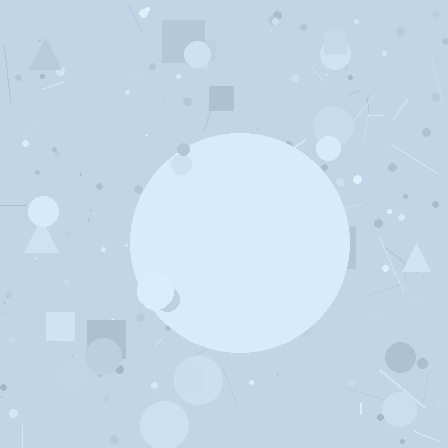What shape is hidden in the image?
A circle is hidden in the image.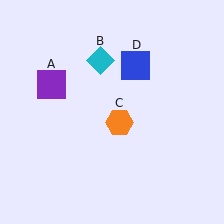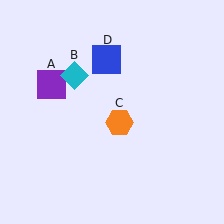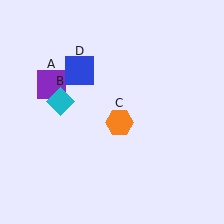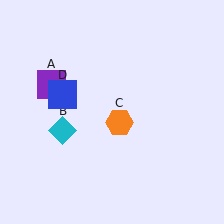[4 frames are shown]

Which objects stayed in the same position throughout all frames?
Purple square (object A) and orange hexagon (object C) remained stationary.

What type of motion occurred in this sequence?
The cyan diamond (object B), blue square (object D) rotated counterclockwise around the center of the scene.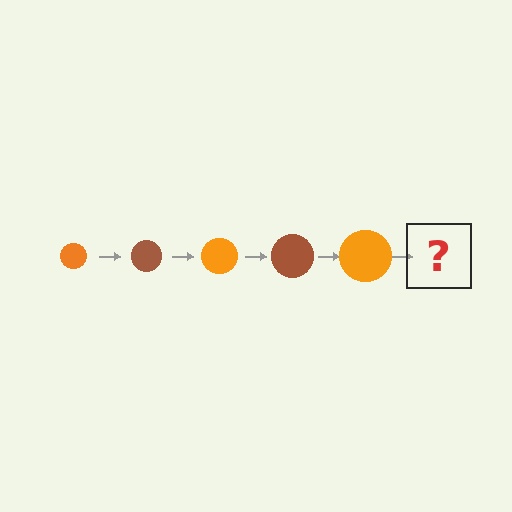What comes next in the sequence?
The next element should be a brown circle, larger than the previous one.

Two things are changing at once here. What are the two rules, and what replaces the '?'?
The two rules are that the circle grows larger each step and the color cycles through orange and brown. The '?' should be a brown circle, larger than the previous one.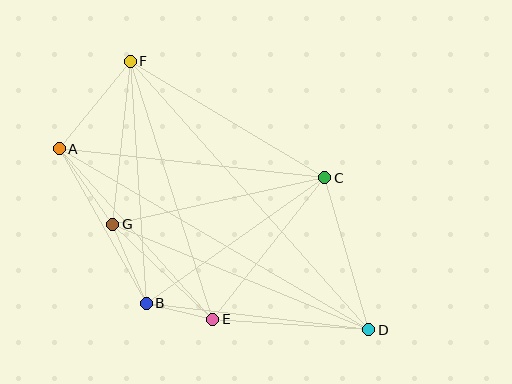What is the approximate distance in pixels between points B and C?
The distance between B and C is approximately 218 pixels.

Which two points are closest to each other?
Points B and E are closest to each other.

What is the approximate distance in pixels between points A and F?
The distance between A and F is approximately 112 pixels.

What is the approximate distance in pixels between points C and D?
The distance between C and D is approximately 158 pixels.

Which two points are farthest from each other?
Points D and F are farthest from each other.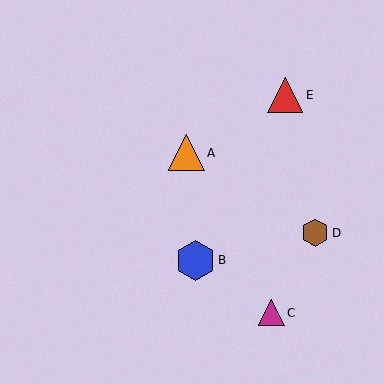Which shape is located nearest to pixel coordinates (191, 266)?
The blue hexagon (labeled B) at (196, 260) is nearest to that location.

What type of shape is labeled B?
Shape B is a blue hexagon.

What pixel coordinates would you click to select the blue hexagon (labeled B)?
Click at (196, 260) to select the blue hexagon B.